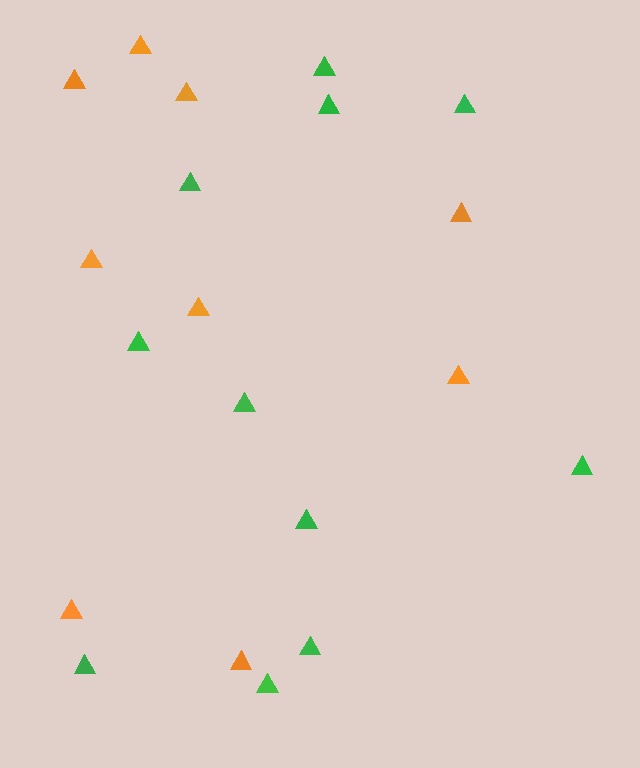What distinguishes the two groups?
There are 2 groups: one group of orange triangles (9) and one group of green triangles (11).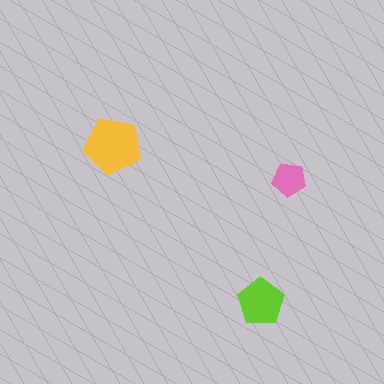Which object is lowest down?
The lime pentagon is bottommost.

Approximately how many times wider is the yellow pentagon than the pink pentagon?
About 1.5 times wider.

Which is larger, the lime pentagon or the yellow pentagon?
The yellow one.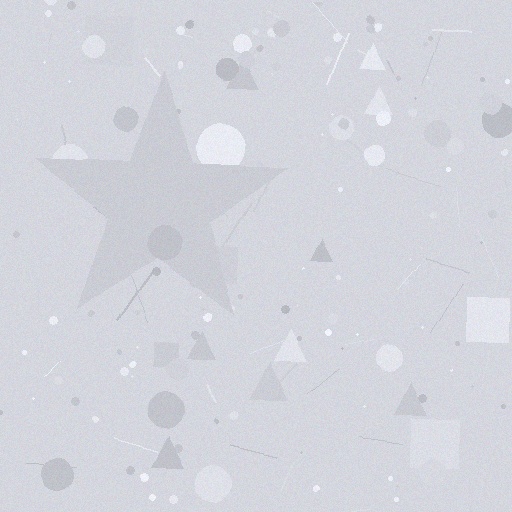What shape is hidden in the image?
A star is hidden in the image.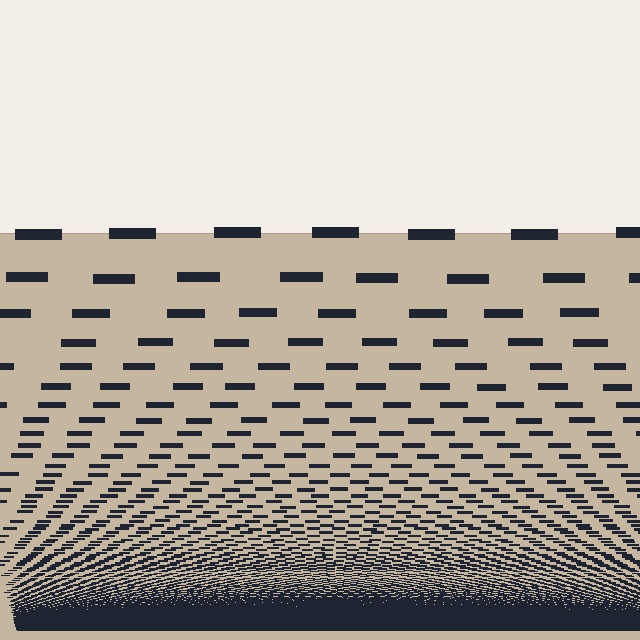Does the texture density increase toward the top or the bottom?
Density increases toward the bottom.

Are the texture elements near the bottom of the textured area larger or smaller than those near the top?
Smaller. The gradient is inverted — elements near the bottom are smaller and denser.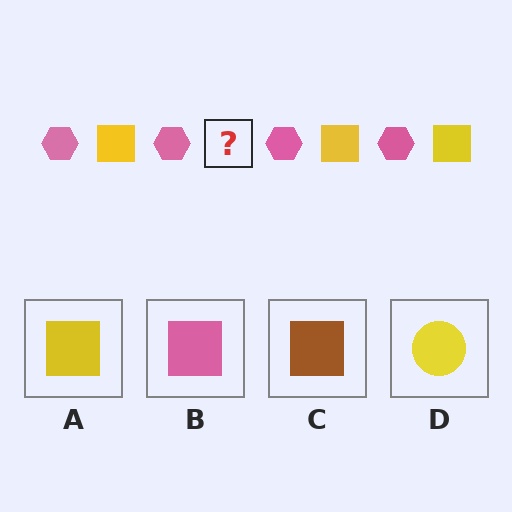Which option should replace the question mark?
Option A.